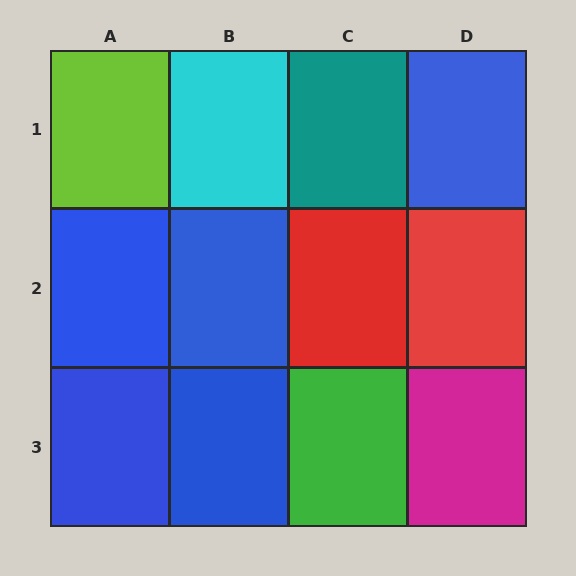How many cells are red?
2 cells are red.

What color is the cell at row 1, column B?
Cyan.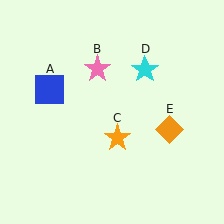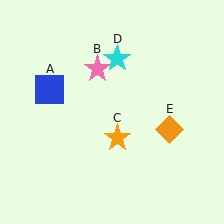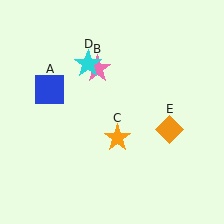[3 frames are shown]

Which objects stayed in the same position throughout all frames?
Blue square (object A) and pink star (object B) and orange star (object C) and orange diamond (object E) remained stationary.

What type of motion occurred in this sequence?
The cyan star (object D) rotated counterclockwise around the center of the scene.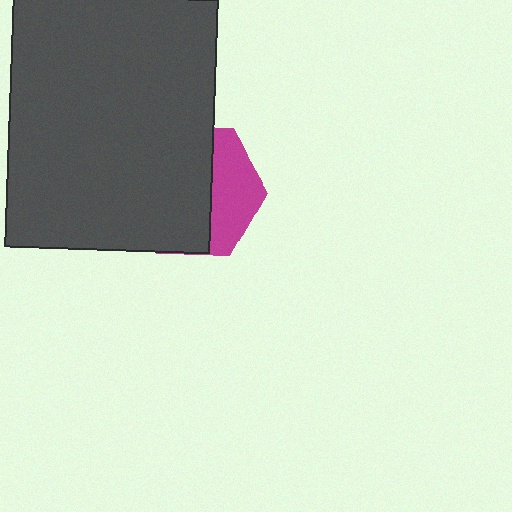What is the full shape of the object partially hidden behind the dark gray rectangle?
The partially hidden object is a magenta hexagon.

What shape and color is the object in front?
The object in front is a dark gray rectangle.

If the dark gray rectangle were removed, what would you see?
You would see the complete magenta hexagon.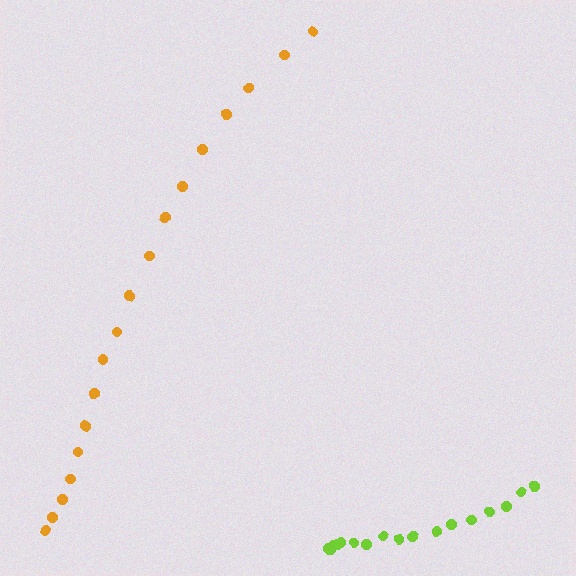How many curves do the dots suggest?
There are 2 distinct paths.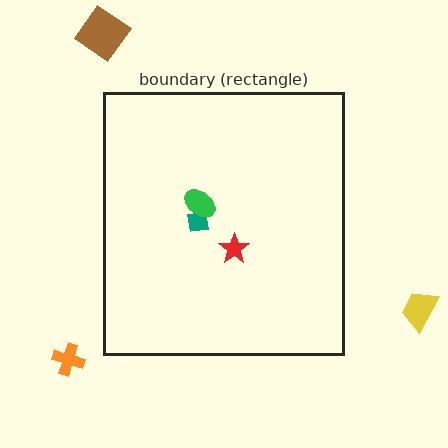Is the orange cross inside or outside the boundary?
Outside.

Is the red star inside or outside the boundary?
Inside.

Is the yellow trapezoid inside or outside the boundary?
Outside.